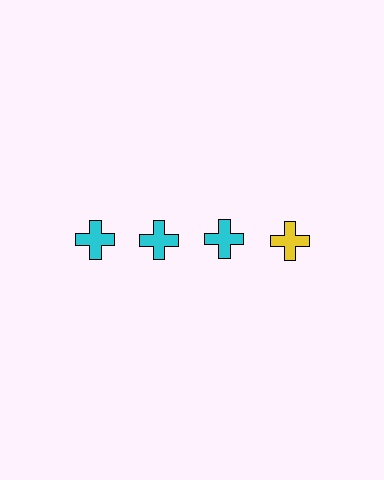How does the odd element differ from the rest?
It has a different color: yellow instead of cyan.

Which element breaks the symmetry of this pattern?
The yellow cross in the top row, second from right column breaks the symmetry. All other shapes are cyan crosses.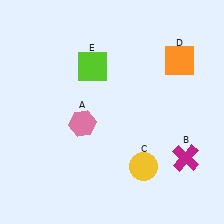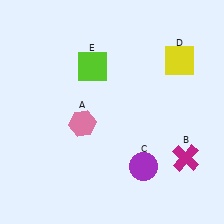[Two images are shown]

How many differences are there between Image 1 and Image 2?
There are 2 differences between the two images.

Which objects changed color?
C changed from yellow to purple. D changed from orange to yellow.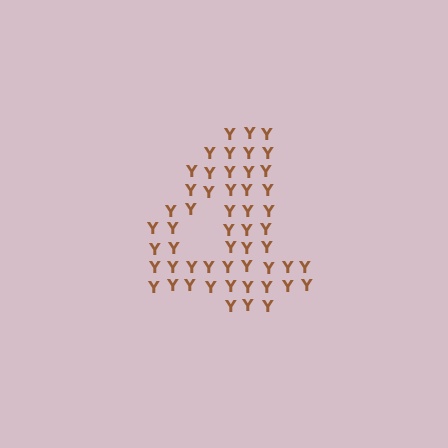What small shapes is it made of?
It is made of small letter Y's.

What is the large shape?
The large shape is the digit 4.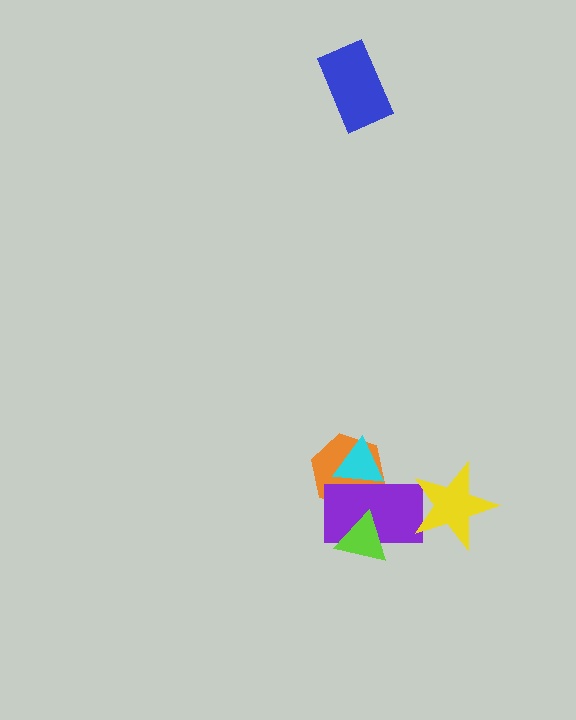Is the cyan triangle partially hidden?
No, no other shape covers it.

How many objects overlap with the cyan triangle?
2 objects overlap with the cyan triangle.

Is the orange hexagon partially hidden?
Yes, it is partially covered by another shape.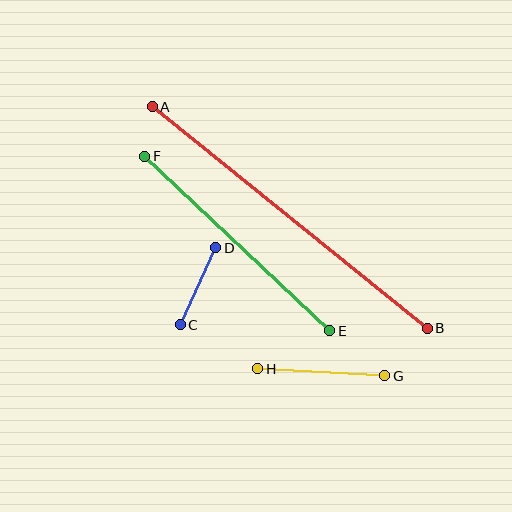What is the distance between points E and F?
The distance is approximately 254 pixels.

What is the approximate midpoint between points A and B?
The midpoint is at approximately (290, 218) pixels.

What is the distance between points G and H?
The distance is approximately 127 pixels.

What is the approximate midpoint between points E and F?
The midpoint is at approximately (237, 244) pixels.